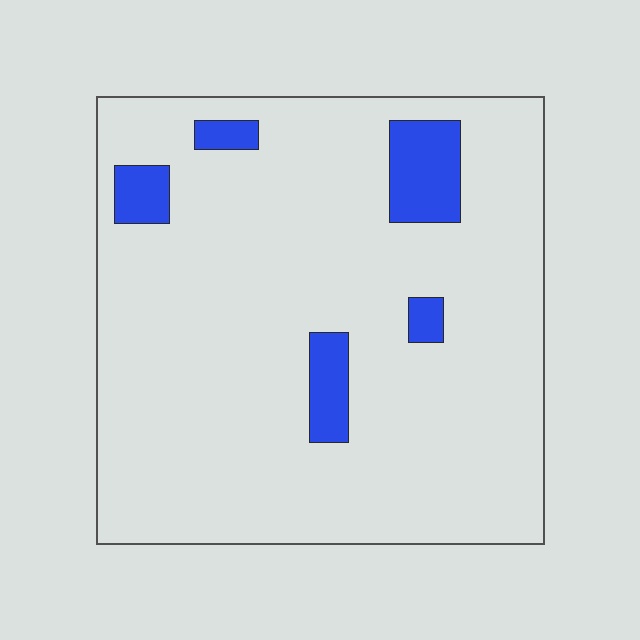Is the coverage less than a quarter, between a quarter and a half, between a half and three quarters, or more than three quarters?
Less than a quarter.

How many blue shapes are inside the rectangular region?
5.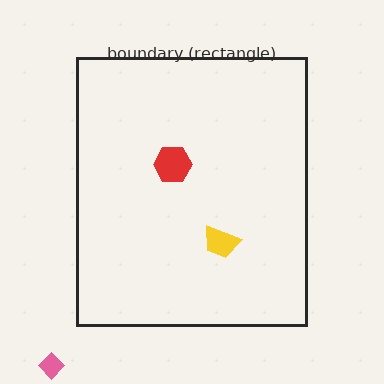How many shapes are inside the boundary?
2 inside, 1 outside.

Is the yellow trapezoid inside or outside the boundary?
Inside.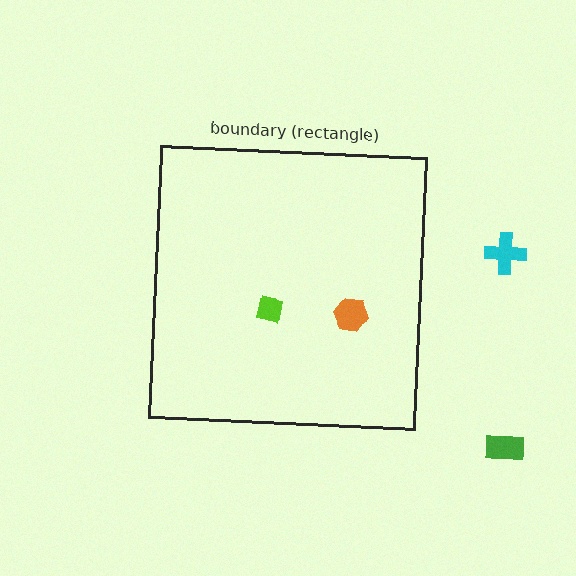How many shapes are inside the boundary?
2 inside, 2 outside.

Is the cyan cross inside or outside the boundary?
Outside.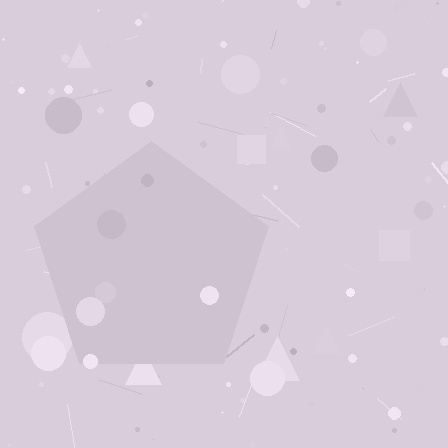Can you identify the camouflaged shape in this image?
The camouflaged shape is a pentagon.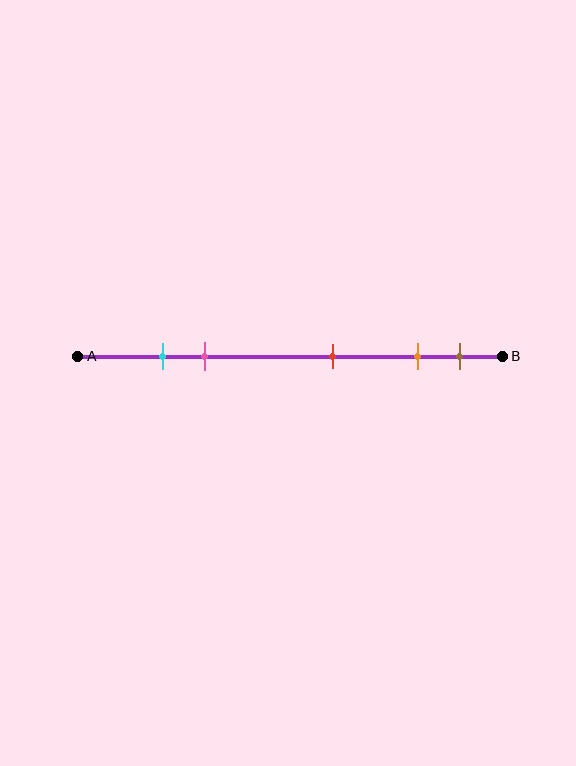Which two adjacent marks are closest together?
The cyan and pink marks are the closest adjacent pair.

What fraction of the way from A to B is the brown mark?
The brown mark is approximately 90% (0.9) of the way from A to B.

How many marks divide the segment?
There are 5 marks dividing the segment.